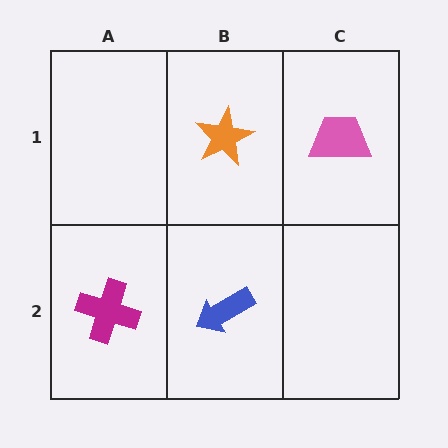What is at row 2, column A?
A magenta cross.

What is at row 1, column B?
An orange star.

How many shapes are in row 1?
2 shapes.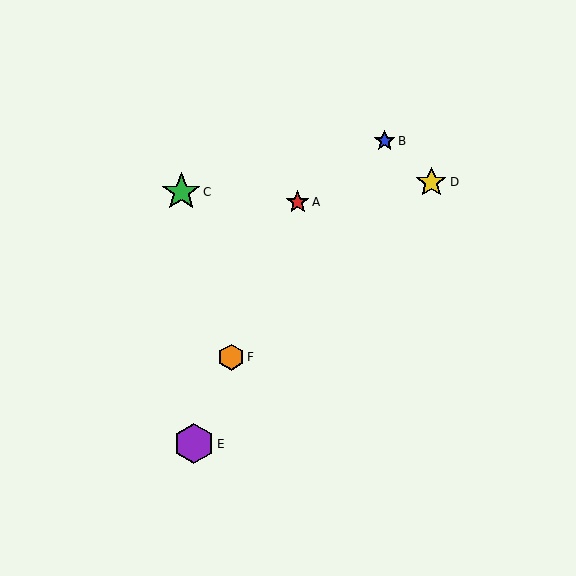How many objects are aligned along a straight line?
3 objects (A, E, F) are aligned along a straight line.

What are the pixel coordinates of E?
Object E is at (194, 444).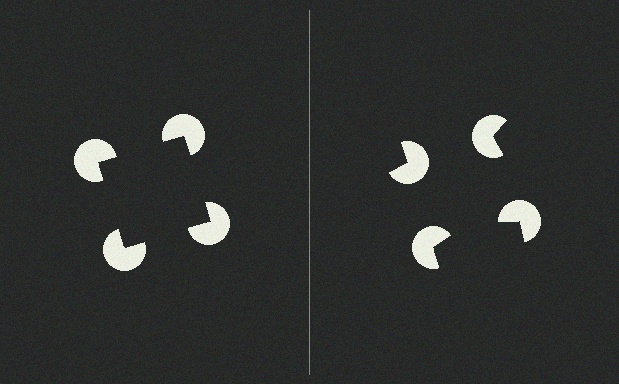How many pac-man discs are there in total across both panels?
8 — 4 on each side.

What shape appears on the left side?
An illusory square.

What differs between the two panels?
The pac-man discs are positioned identically on both sides; only the wedge orientations differ. On the left they align to a square; on the right they are misaligned.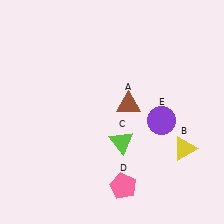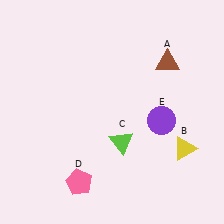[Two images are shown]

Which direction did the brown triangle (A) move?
The brown triangle (A) moved up.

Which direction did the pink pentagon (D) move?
The pink pentagon (D) moved left.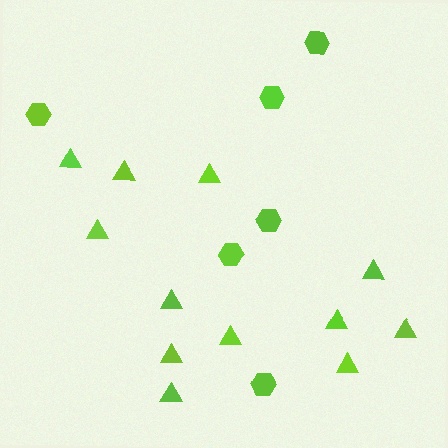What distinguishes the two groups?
There are 2 groups: one group of triangles (12) and one group of hexagons (6).